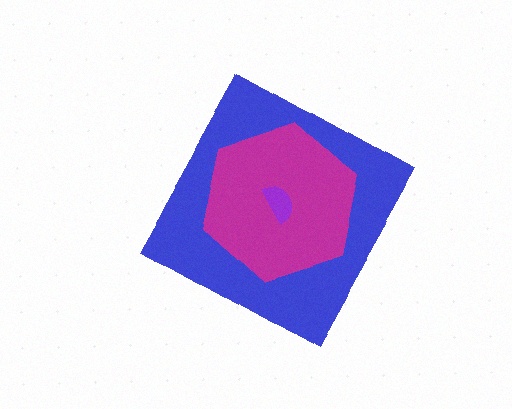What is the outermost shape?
The blue diamond.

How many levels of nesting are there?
3.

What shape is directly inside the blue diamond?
The magenta hexagon.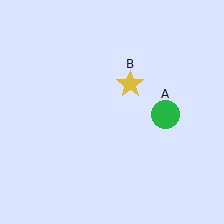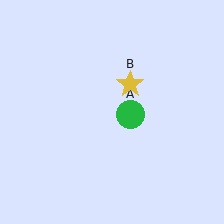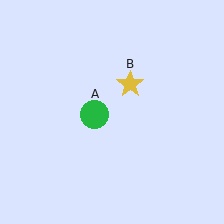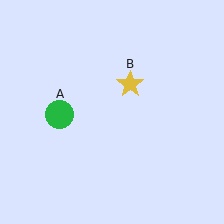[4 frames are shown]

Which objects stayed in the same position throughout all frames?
Yellow star (object B) remained stationary.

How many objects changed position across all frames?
1 object changed position: green circle (object A).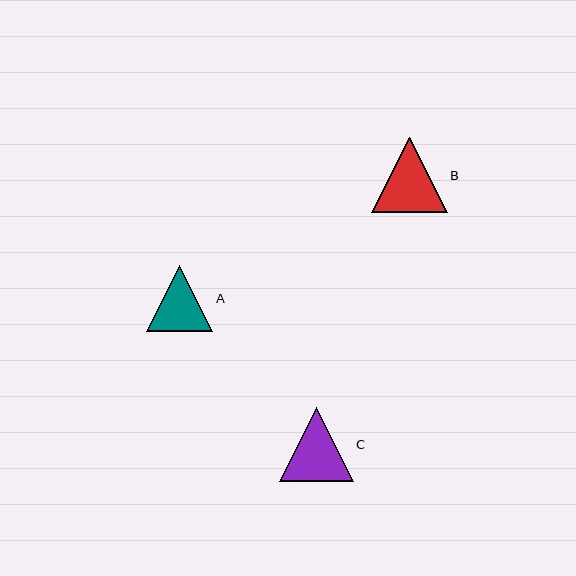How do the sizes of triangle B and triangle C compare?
Triangle B and triangle C are approximately the same size.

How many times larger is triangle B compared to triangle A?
Triangle B is approximately 1.1 times the size of triangle A.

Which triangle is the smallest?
Triangle A is the smallest with a size of approximately 66 pixels.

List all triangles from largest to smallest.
From largest to smallest: B, C, A.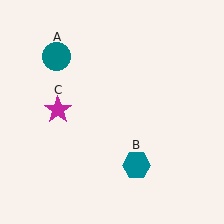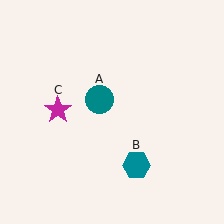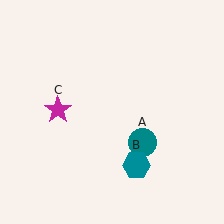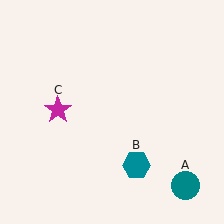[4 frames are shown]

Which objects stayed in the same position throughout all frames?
Teal hexagon (object B) and magenta star (object C) remained stationary.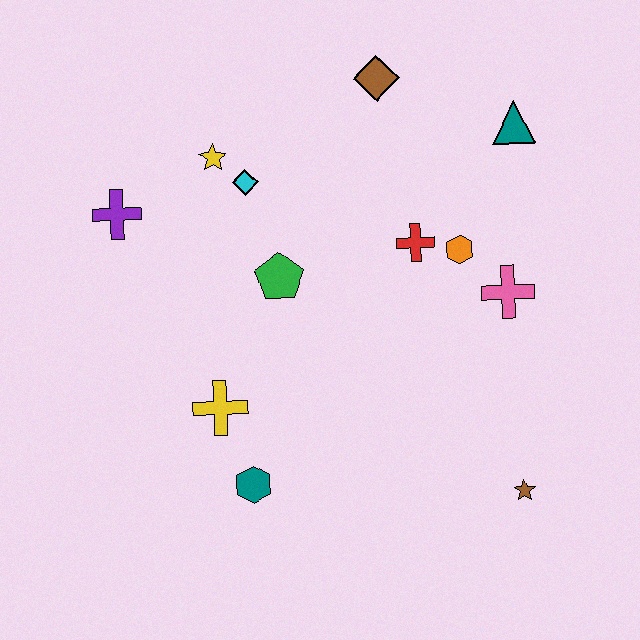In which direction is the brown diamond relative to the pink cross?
The brown diamond is above the pink cross.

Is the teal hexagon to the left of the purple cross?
No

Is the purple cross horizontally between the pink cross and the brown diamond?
No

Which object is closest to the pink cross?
The orange hexagon is closest to the pink cross.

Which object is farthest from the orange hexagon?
The purple cross is farthest from the orange hexagon.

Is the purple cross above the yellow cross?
Yes